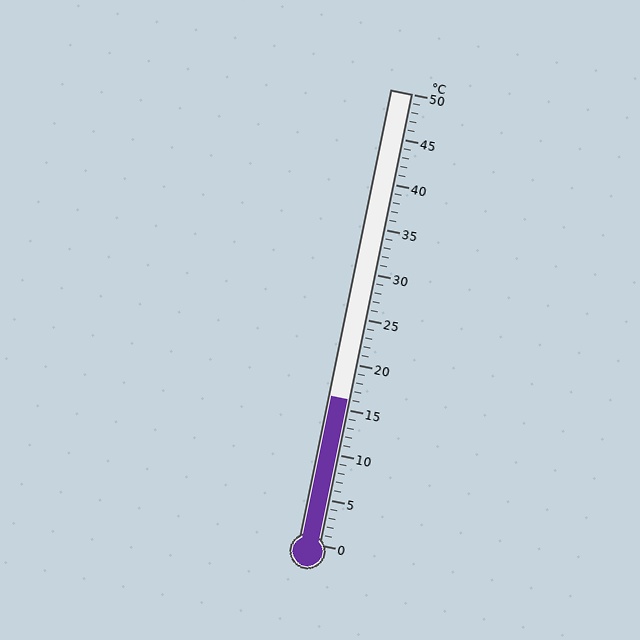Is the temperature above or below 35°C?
The temperature is below 35°C.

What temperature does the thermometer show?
The thermometer shows approximately 16°C.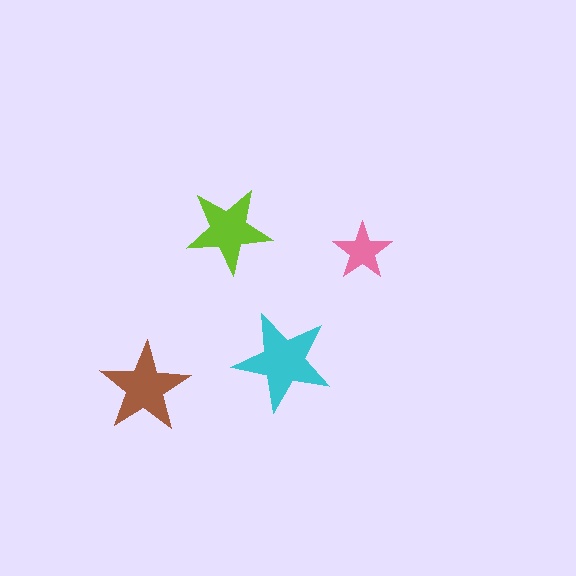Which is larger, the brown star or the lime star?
The brown one.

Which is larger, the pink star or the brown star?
The brown one.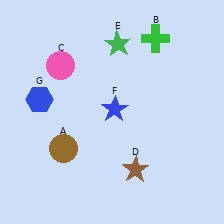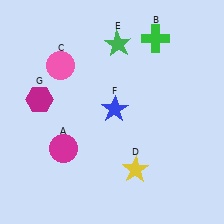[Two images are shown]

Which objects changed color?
A changed from brown to magenta. D changed from brown to yellow. G changed from blue to magenta.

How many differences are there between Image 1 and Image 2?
There are 3 differences between the two images.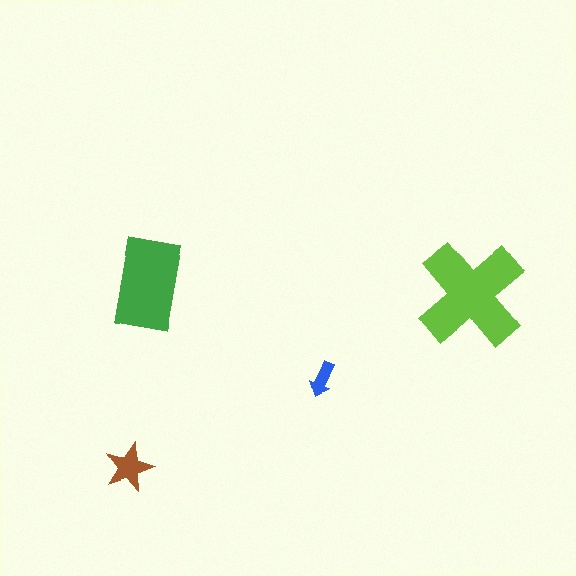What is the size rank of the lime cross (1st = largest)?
1st.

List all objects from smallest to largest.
The blue arrow, the brown star, the green rectangle, the lime cross.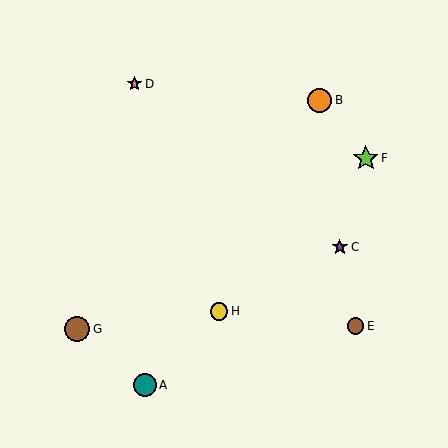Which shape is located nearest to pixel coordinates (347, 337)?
The brown circle (labeled E) at (355, 326) is nearest to that location.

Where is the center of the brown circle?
The center of the brown circle is at (355, 326).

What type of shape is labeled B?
Shape B is an orange circle.